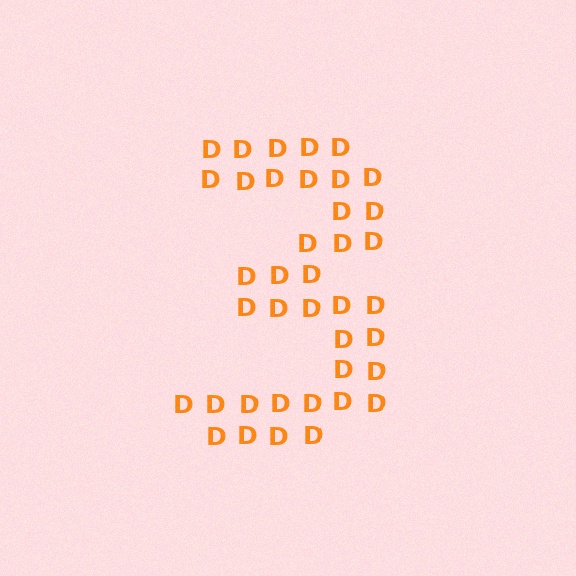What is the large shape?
The large shape is the digit 3.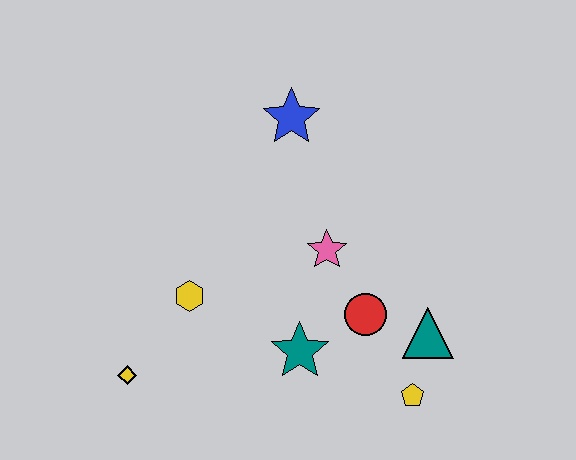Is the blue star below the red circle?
No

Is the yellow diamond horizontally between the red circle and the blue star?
No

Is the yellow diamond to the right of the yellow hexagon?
No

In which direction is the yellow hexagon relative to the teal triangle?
The yellow hexagon is to the left of the teal triangle.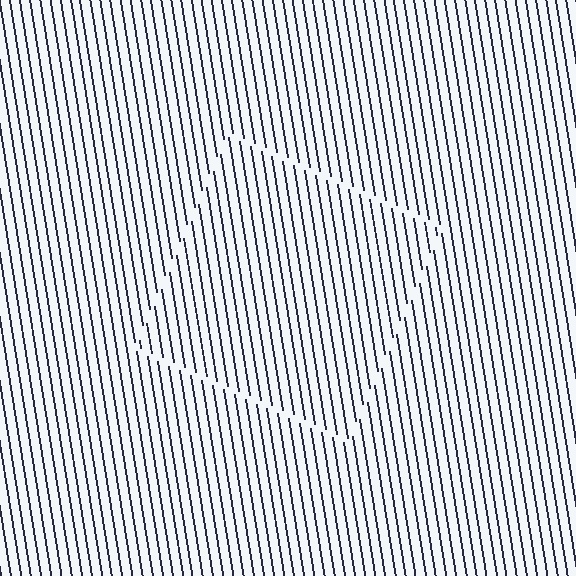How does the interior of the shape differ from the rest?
The interior of the shape contains the same grating, shifted by half a period — the contour is defined by the phase discontinuity where line-ends from the inner and outer gratings abut.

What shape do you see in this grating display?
An illusory square. The interior of the shape contains the same grating, shifted by half a period — the contour is defined by the phase discontinuity where line-ends from the inner and outer gratings abut.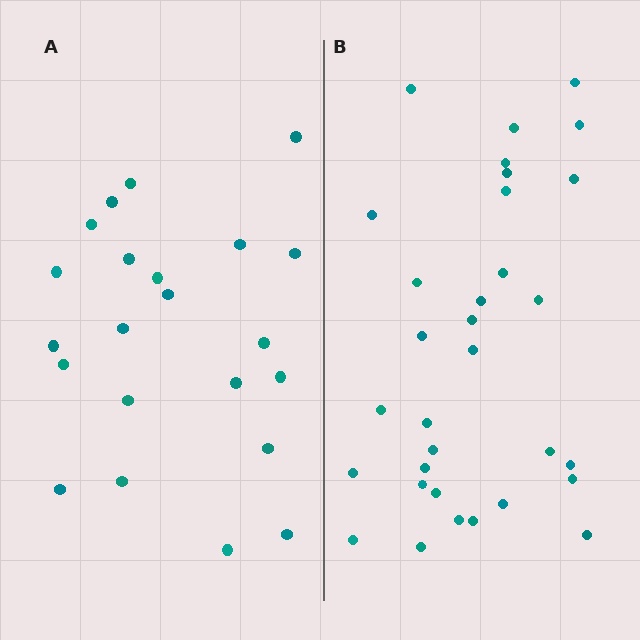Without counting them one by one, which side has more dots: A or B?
Region B (the right region) has more dots.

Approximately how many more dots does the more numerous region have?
Region B has roughly 10 or so more dots than region A.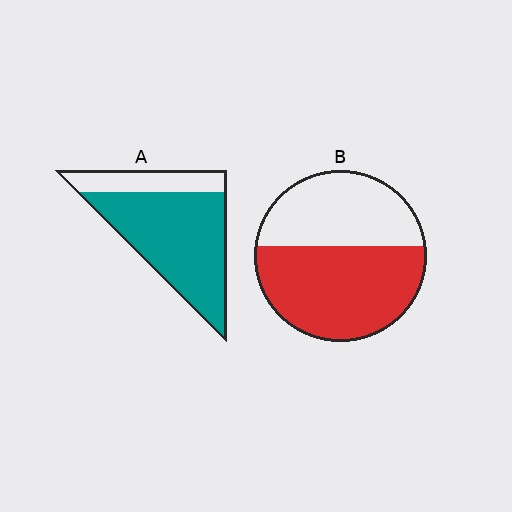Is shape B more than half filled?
Yes.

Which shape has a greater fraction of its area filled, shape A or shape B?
Shape A.